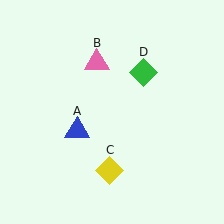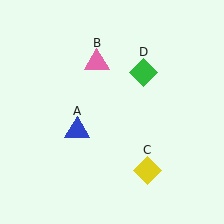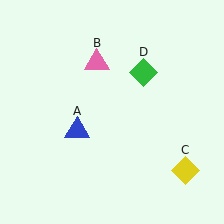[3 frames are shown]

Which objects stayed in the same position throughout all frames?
Blue triangle (object A) and pink triangle (object B) and green diamond (object D) remained stationary.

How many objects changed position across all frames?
1 object changed position: yellow diamond (object C).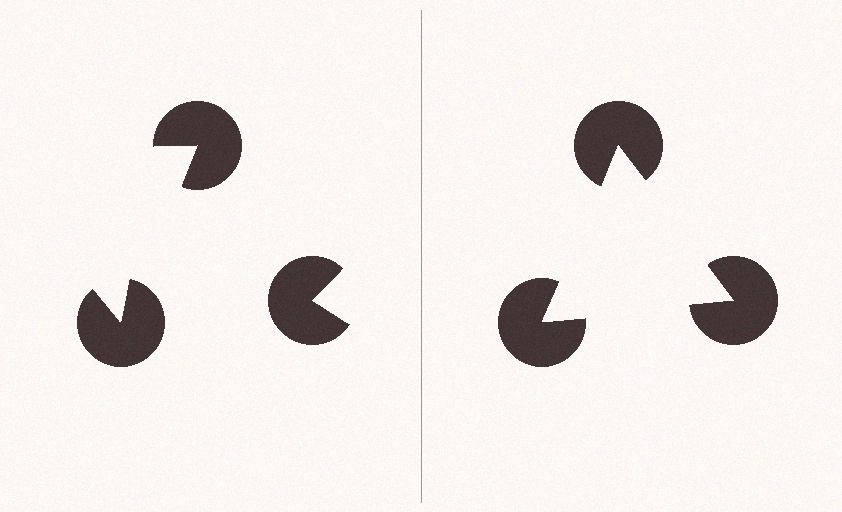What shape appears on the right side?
An illusory triangle.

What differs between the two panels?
The pac-man discs are positioned identically on both sides; only the wedge orientations differ. On the right they align to a triangle; on the left they are misaligned.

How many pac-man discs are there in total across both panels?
6 — 3 on each side.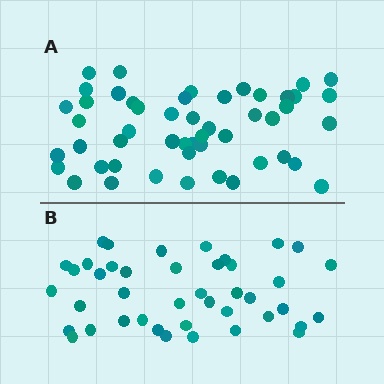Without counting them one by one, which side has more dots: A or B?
Region A (the top region) has more dots.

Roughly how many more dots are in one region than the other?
Region A has roughly 8 or so more dots than region B.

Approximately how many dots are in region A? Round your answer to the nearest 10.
About 50 dots.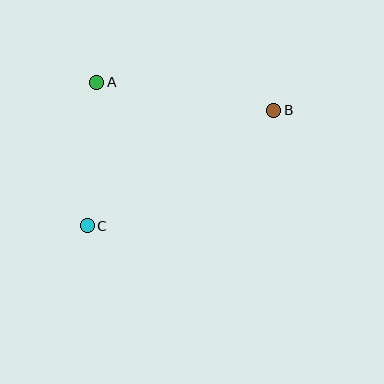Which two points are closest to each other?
Points A and C are closest to each other.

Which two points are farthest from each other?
Points B and C are farthest from each other.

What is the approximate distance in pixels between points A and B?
The distance between A and B is approximately 179 pixels.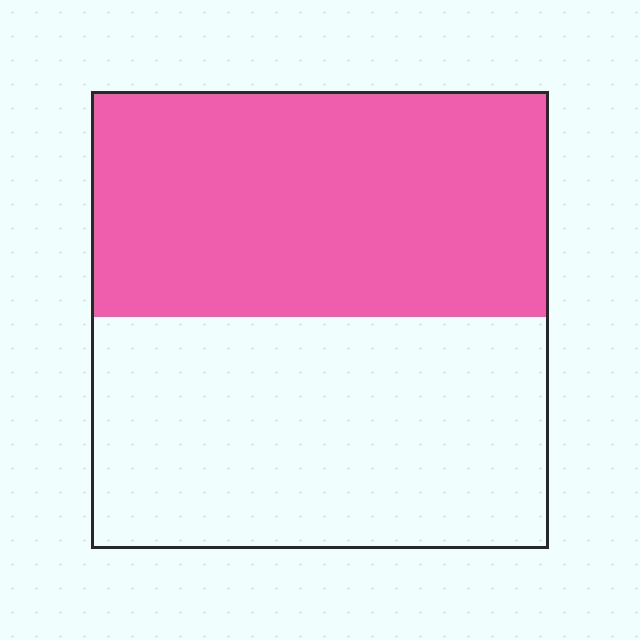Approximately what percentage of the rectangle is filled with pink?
Approximately 50%.